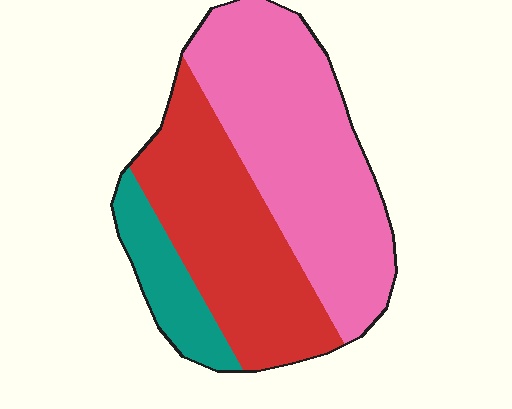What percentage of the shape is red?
Red takes up about three eighths (3/8) of the shape.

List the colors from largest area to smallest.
From largest to smallest: pink, red, teal.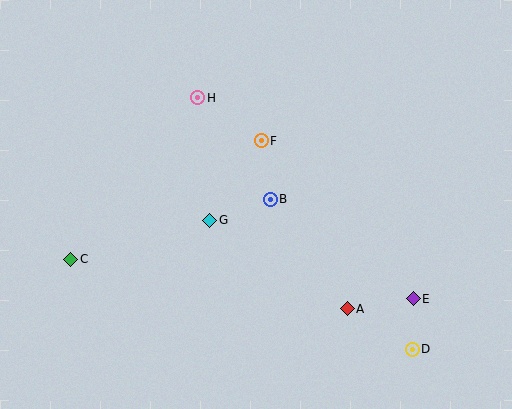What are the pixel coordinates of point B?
Point B is at (270, 199).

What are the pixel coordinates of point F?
Point F is at (261, 141).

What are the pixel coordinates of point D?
Point D is at (412, 349).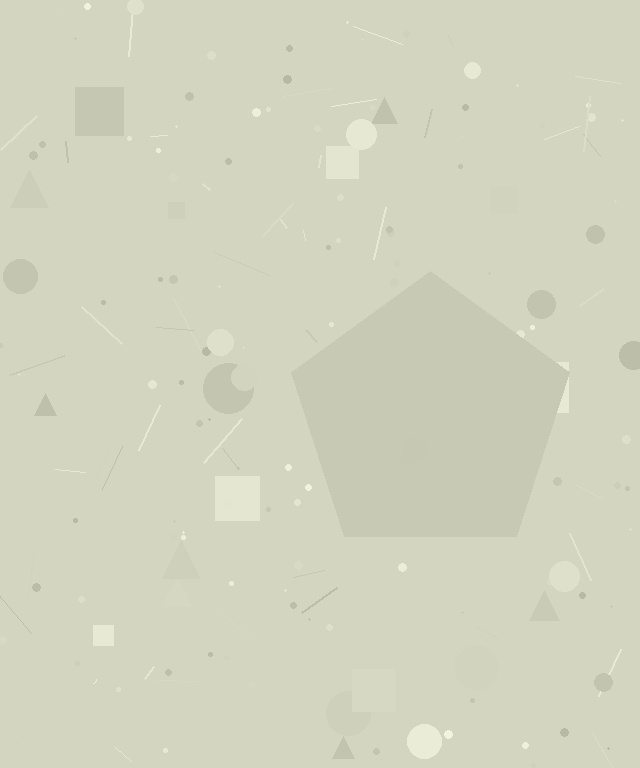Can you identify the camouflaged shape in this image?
The camouflaged shape is a pentagon.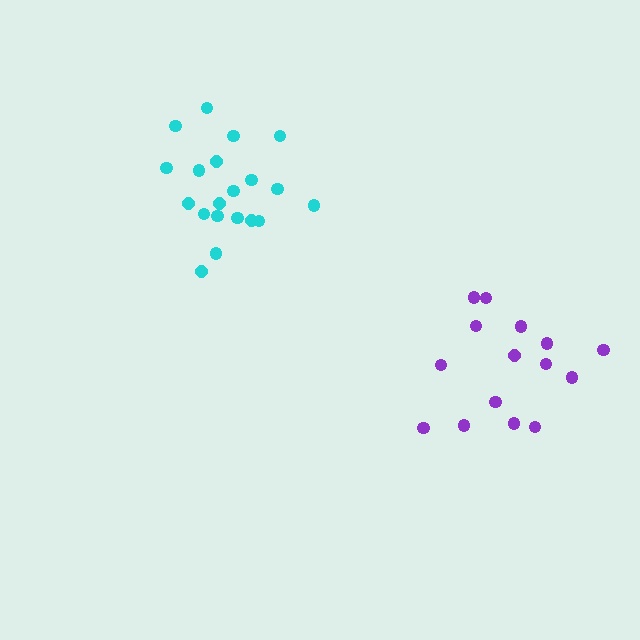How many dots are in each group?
Group 1: 20 dots, Group 2: 15 dots (35 total).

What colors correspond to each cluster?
The clusters are colored: cyan, purple.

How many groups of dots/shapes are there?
There are 2 groups.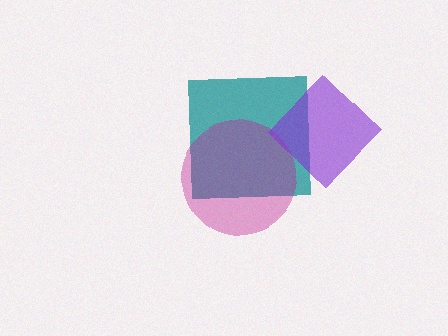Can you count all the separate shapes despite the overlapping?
Yes, there are 3 separate shapes.